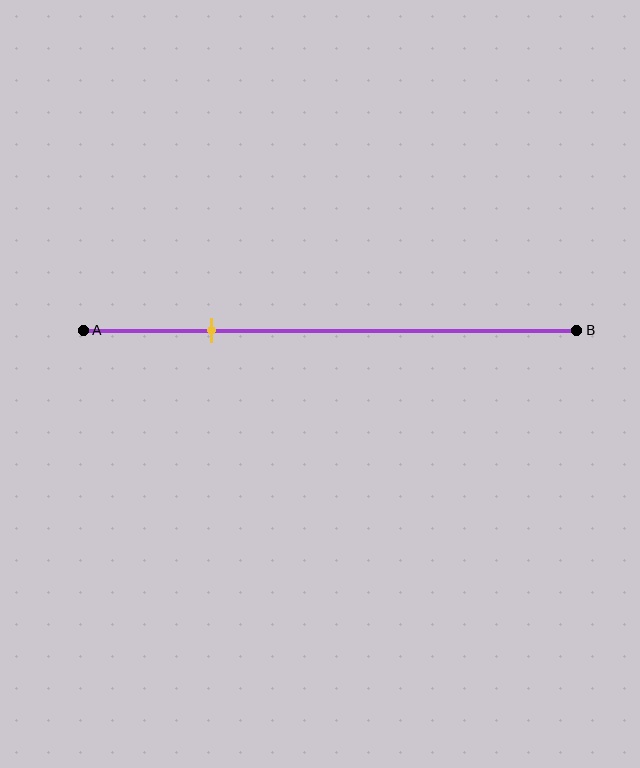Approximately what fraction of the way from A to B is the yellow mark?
The yellow mark is approximately 25% of the way from A to B.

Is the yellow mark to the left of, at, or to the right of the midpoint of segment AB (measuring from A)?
The yellow mark is to the left of the midpoint of segment AB.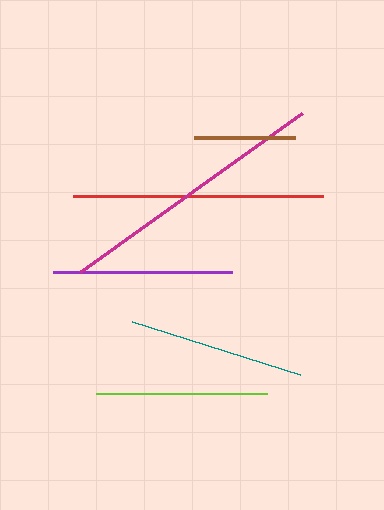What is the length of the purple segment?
The purple segment is approximately 179 pixels long.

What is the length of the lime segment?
The lime segment is approximately 172 pixels long.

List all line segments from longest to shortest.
From longest to shortest: magenta, red, purple, teal, lime, brown.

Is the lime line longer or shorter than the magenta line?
The magenta line is longer than the lime line.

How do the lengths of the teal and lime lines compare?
The teal and lime lines are approximately the same length.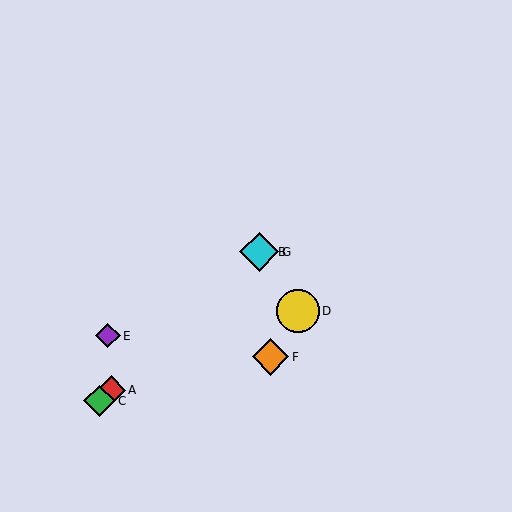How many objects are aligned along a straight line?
4 objects (A, B, C, G) are aligned along a straight line.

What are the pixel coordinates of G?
Object G is at (259, 252).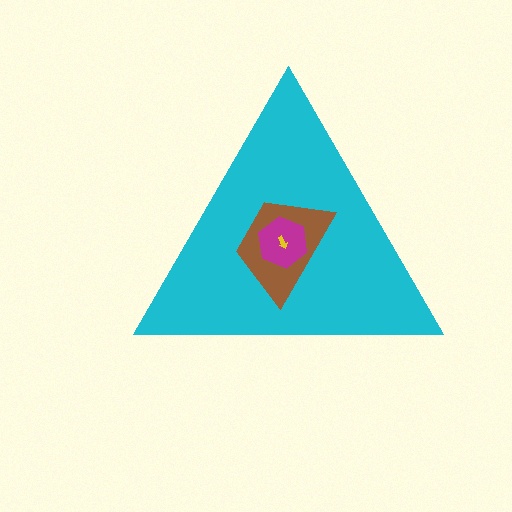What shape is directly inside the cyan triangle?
The brown trapezoid.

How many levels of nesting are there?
4.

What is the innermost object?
The yellow arrow.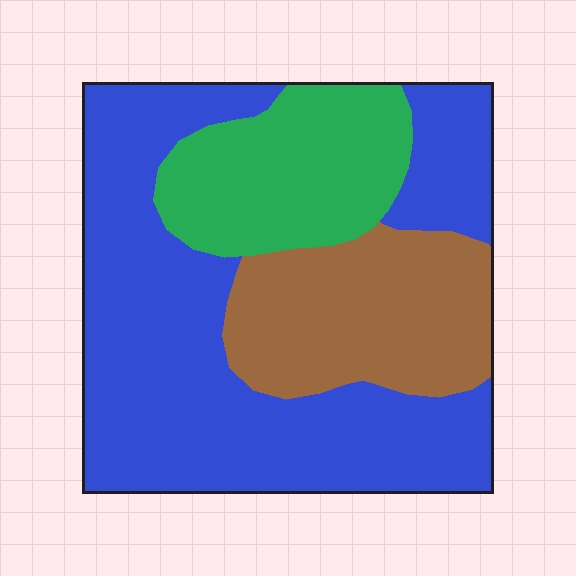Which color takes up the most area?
Blue, at roughly 55%.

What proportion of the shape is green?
Green takes up about one fifth (1/5) of the shape.